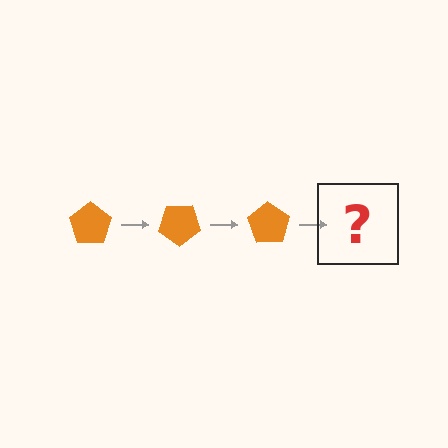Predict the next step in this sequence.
The next step is an orange pentagon rotated 105 degrees.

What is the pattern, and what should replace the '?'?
The pattern is that the pentagon rotates 35 degrees each step. The '?' should be an orange pentagon rotated 105 degrees.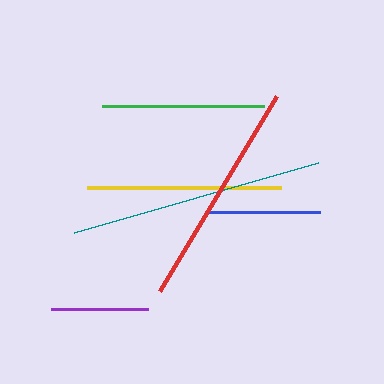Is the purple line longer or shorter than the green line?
The green line is longer than the purple line.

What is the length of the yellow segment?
The yellow segment is approximately 195 pixels long.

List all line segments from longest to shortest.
From longest to shortest: teal, red, yellow, green, blue, purple.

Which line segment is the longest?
The teal line is the longest at approximately 254 pixels.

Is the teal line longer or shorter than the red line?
The teal line is longer than the red line.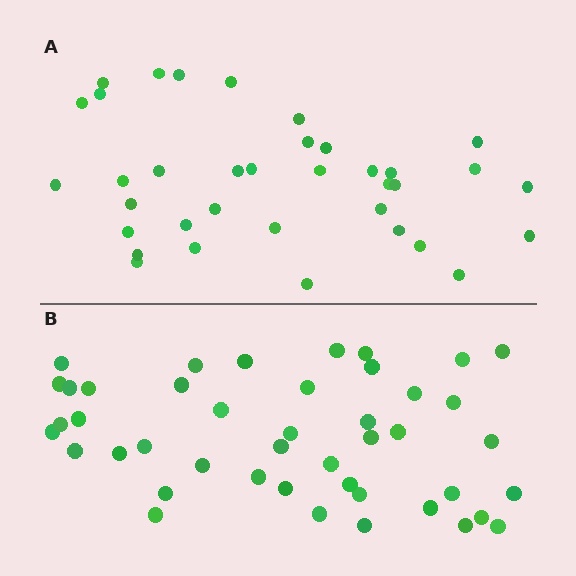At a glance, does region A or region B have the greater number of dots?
Region B (the bottom region) has more dots.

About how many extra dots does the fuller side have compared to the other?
Region B has roughly 8 or so more dots than region A.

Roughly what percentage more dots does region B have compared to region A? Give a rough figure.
About 20% more.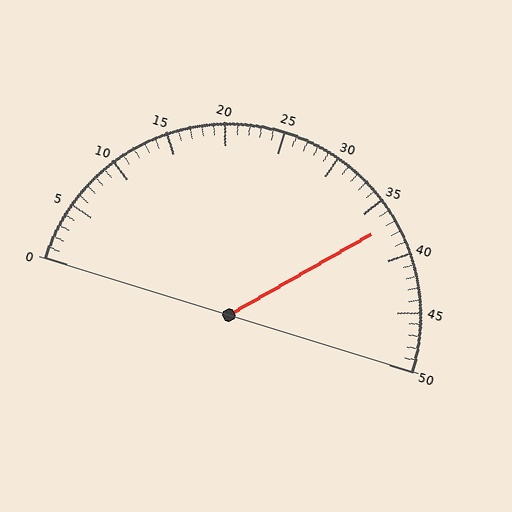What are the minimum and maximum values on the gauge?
The gauge ranges from 0 to 50.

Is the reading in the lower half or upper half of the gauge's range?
The reading is in the upper half of the range (0 to 50).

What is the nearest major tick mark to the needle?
The nearest major tick mark is 35.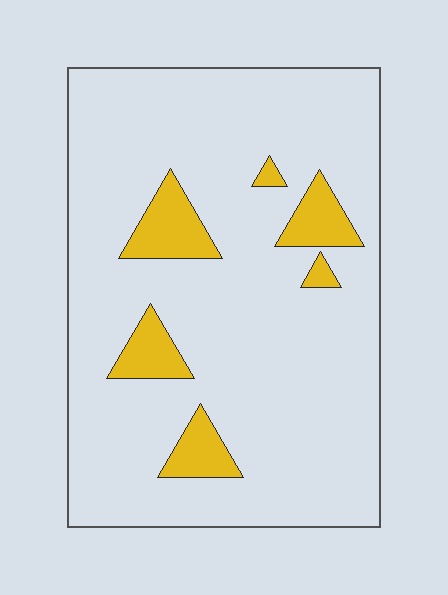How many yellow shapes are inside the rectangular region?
6.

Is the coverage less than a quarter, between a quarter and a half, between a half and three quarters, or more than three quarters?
Less than a quarter.